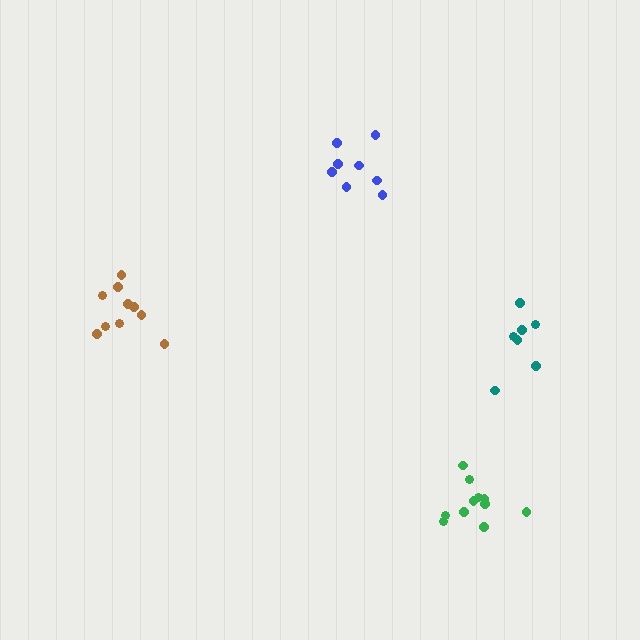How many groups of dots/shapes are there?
There are 4 groups.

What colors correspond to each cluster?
The clusters are colored: teal, blue, brown, green.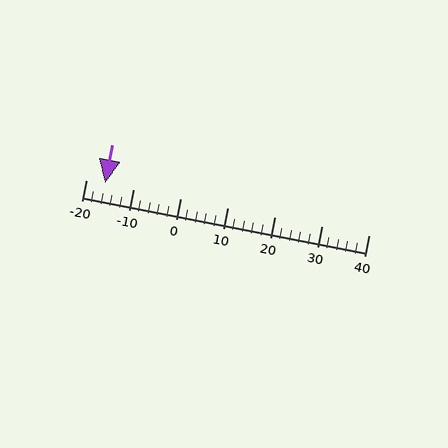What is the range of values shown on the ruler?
The ruler shows values from -20 to 40.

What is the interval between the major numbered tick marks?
The major tick marks are spaced 10 units apart.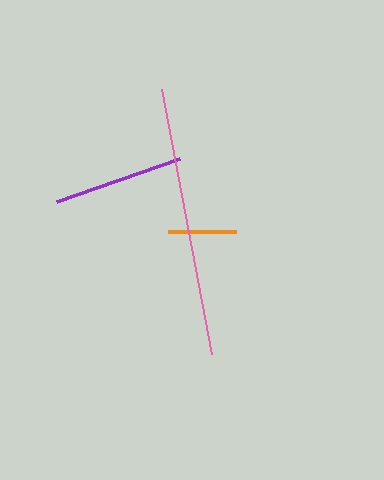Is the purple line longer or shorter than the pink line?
The pink line is longer than the purple line.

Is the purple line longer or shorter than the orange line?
The purple line is longer than the orange line.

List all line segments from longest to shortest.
From longest to shortest: pink, purple, orange.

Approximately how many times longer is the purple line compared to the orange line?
The purple line is approximately 1.9 times the length of the orange line.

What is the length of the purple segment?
The purple segment is approximately 130 pixels long.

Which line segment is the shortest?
The orange line is the shortest at approximately 67 pixels.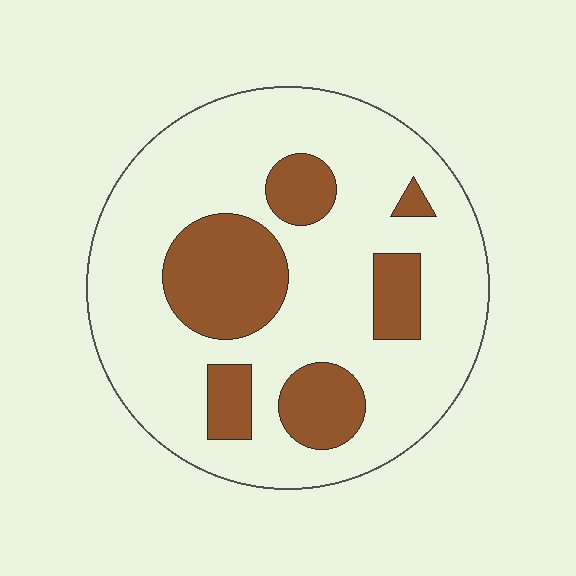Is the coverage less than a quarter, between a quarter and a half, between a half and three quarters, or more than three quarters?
Less than a quarter.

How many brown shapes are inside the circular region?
6.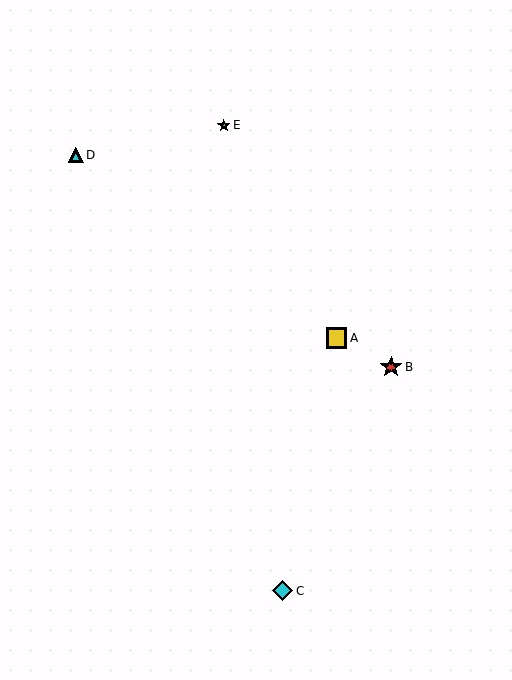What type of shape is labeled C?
Shape C is a cyan diamond.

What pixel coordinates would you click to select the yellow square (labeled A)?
Click at (336, 338) to select the yellow square A.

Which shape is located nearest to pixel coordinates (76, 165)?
The cyan triangle (labeled D) at (76, 155) is nearest to that location.